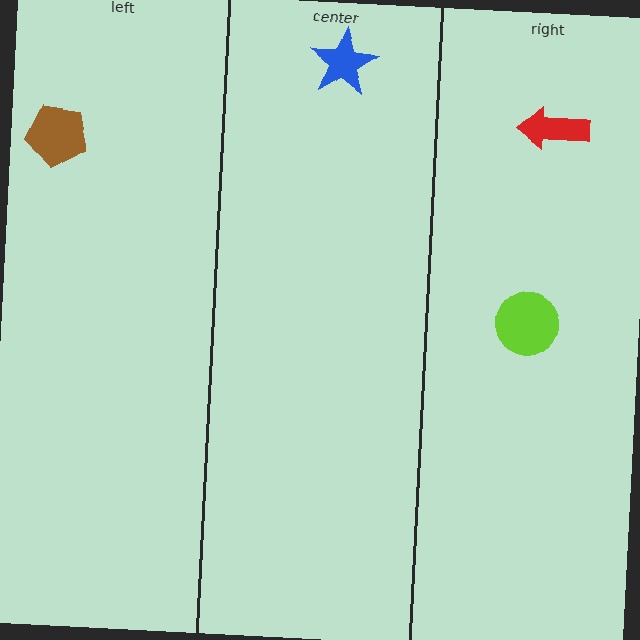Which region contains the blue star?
The center region.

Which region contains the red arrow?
The right region.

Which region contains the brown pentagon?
The left region.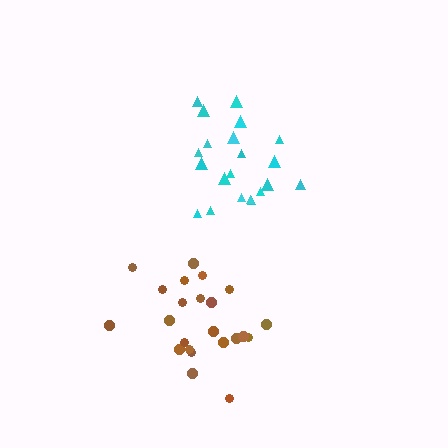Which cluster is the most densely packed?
Brown.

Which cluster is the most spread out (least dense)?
Cyan.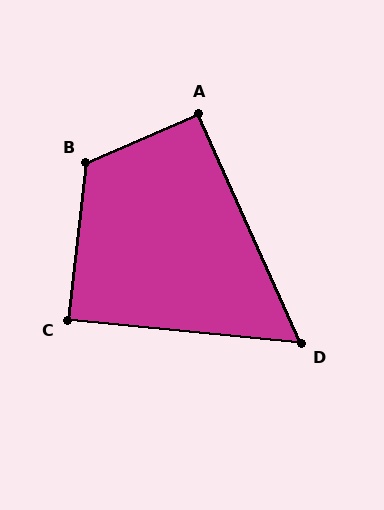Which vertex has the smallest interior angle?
D, at approximately 60 degrees.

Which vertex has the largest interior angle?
B, at approximately 120 degrees.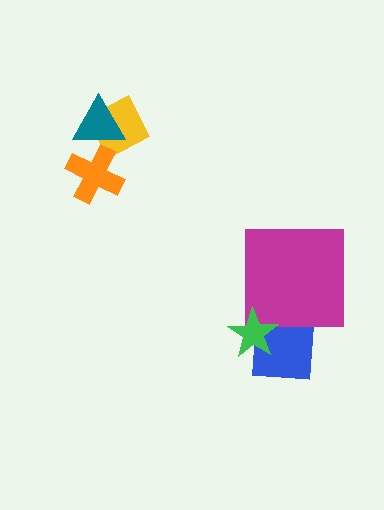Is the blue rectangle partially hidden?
Yes, it is partially covered by another shape.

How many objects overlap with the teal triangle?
2 objects overlap with the teal triangle.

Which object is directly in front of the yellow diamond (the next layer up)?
The teal triangle is directly in front of the yellow diamond.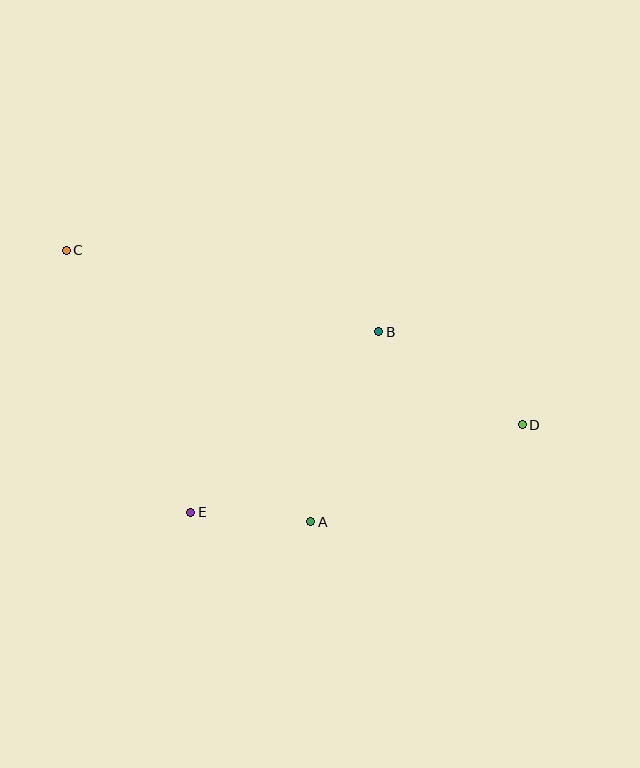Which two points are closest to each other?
Points A and E are closest to each other.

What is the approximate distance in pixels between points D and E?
The distance between D and E is approximately 343 pixels.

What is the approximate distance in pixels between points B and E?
The distance between B and E is approximately 261 pixels.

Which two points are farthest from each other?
Points C and D are farthest from each other.